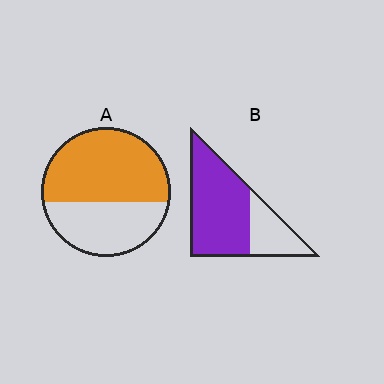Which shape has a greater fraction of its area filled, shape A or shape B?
Shape B.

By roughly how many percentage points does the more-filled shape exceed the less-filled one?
By roughly 10 percentage points (B over A).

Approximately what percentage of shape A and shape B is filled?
A is approximately 60% and B is approximately 70%.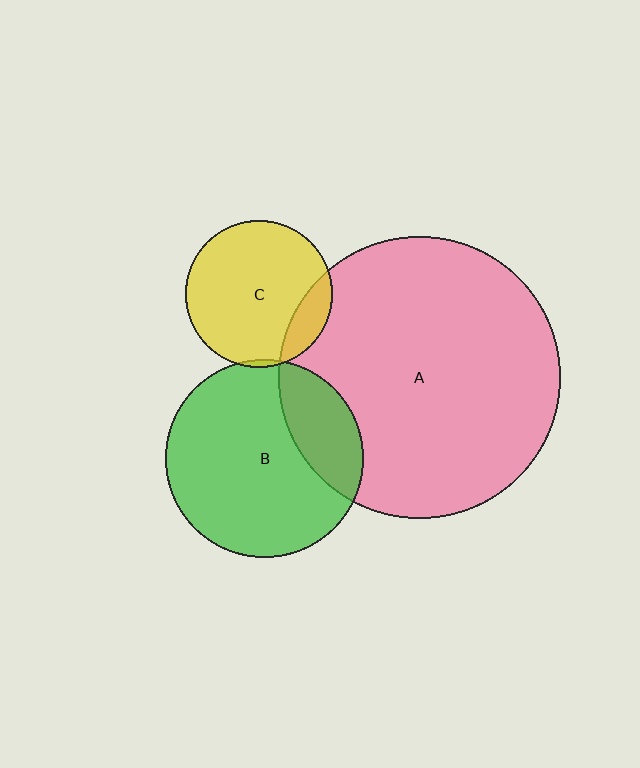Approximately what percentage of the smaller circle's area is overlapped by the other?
Approximately 15%.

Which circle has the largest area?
Circle A (pink).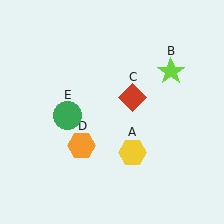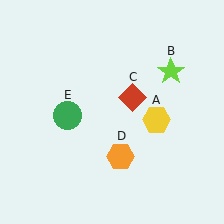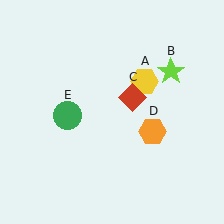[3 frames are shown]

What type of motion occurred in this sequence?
The yellow hexagon (object A), orange hexagon (object D) rotated counterclockwise around the center of the scene.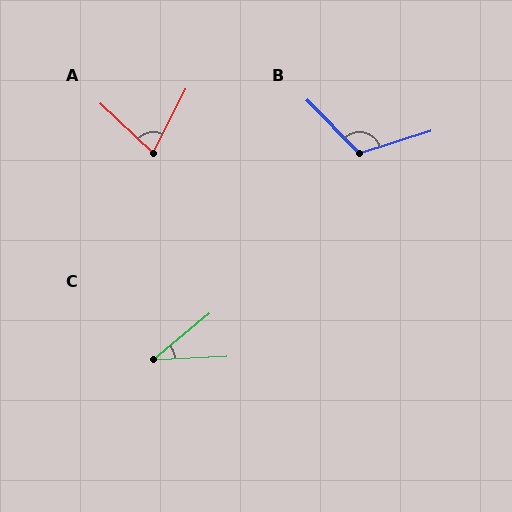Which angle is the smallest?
C, at approximately 37 degrees.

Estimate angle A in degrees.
Approximately 73 degrees.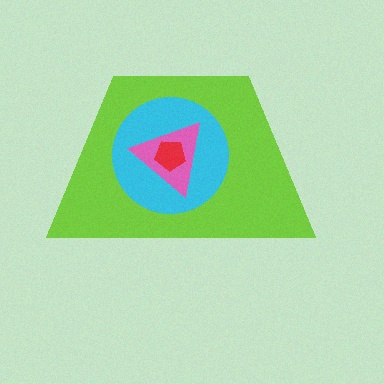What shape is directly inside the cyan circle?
The pink triangle.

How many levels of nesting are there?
4.